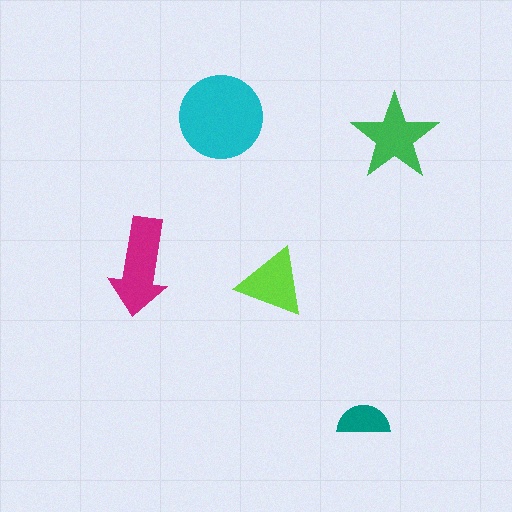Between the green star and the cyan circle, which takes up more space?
The cyan circle.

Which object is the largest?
The cyan circle.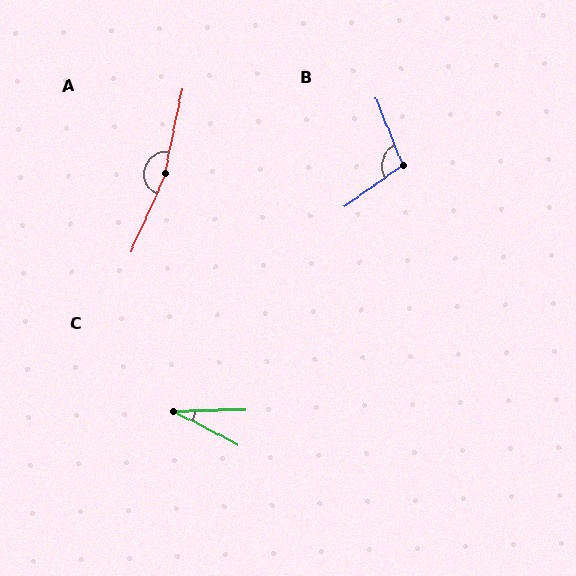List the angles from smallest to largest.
C (28°), B (103°), A (168°).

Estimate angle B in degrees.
Approximately 103 degrees.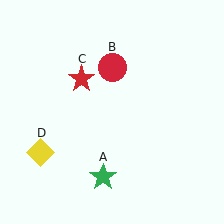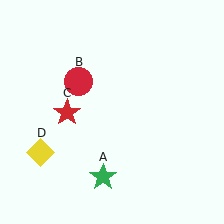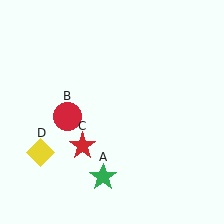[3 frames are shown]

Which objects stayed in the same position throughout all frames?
Green star (object A) and yellow diamond (object D) remained stationary.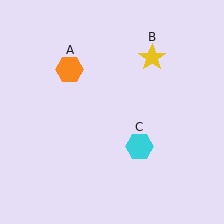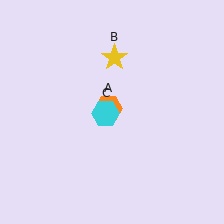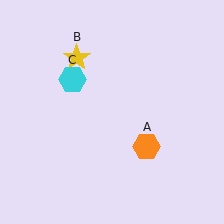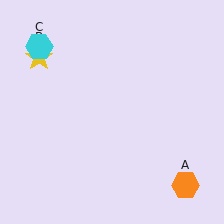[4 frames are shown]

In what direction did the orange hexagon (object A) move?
The orange hexagon (object A) moved down and to the right.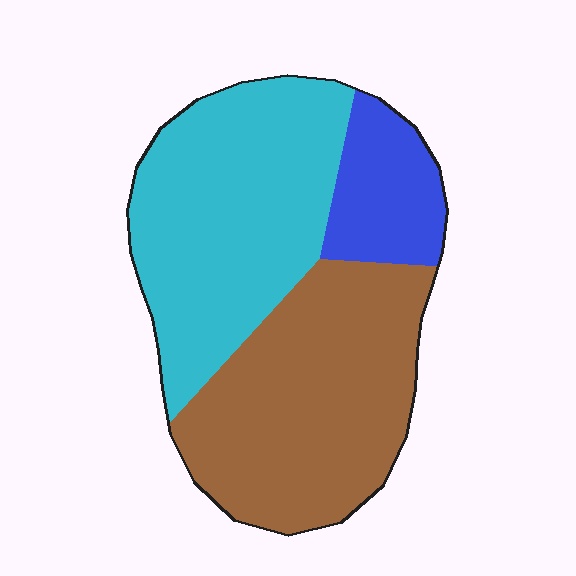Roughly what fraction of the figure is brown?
Brown covers 43% of the figure.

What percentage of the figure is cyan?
Cyan covers around 45% of the figure.